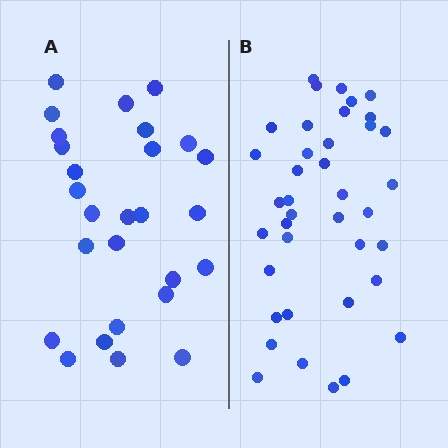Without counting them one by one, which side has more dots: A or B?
Region B (the right region) has more dots.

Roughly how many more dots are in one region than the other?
Region B has roughly 12 or so more dots than region A.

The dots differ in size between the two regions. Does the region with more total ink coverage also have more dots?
No. Region A has more total ink coverage because its dots are larger, but region B actually contains more individual dots. Total area can be misleading — the number of items is what matters here.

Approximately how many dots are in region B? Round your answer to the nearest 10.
About 40 dots. (The exact count is 39, which rounds to 40.)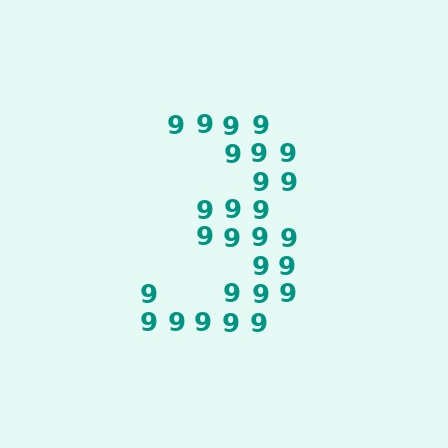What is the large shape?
The large shape is the digit 3.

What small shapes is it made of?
It is made of small digit 9's.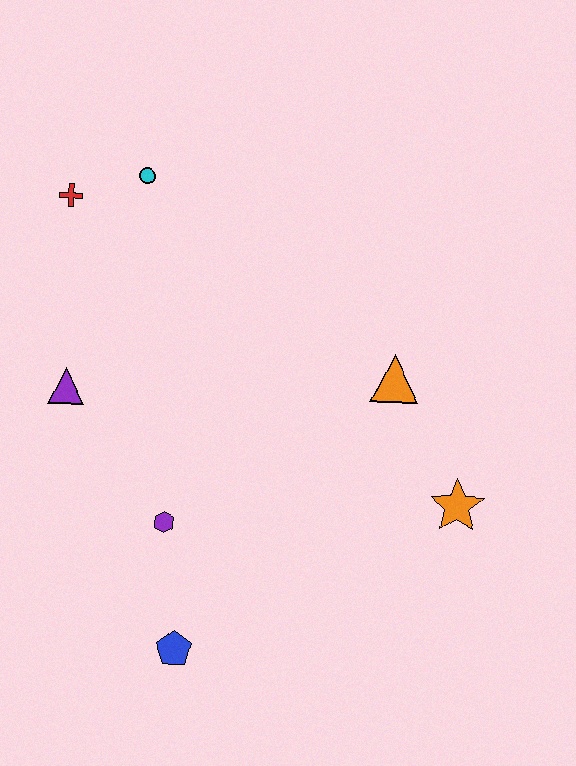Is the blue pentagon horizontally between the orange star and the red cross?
Yes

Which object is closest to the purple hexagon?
The blue pentagon is closest to the purple hexagon.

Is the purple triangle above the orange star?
Yes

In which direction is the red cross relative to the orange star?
The red cross is to the left of the orange star.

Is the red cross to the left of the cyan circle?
Yes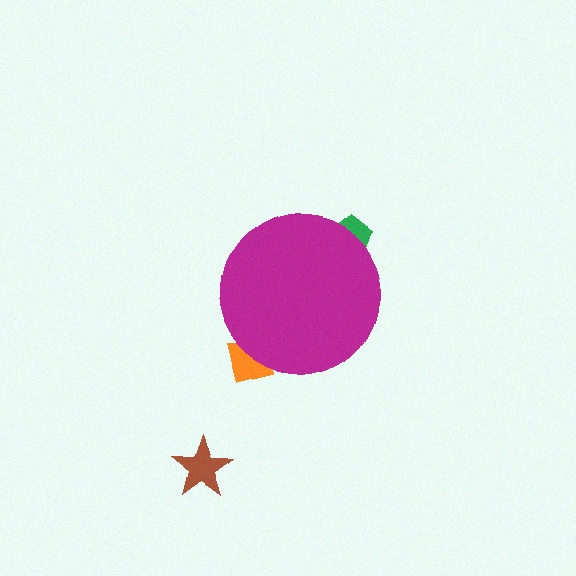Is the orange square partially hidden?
Yes, the orange square is partially hidden behind the magenta circle.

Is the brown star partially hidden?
No, the brown star is fully visible.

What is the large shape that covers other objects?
A magenta circle.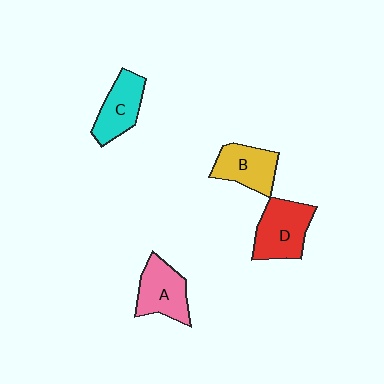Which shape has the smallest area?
Shape C (cyan).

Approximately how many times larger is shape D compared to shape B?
Approximately 1.2 times.